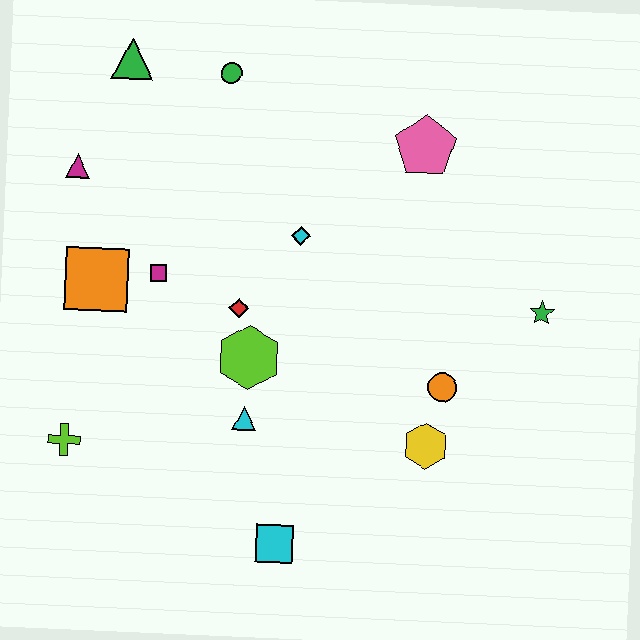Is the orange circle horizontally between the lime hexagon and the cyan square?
No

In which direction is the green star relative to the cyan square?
The green star is to the right of the cyan square.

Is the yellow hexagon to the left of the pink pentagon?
No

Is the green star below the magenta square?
Yes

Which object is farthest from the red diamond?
The green star is farthest from the red diamond.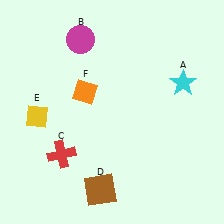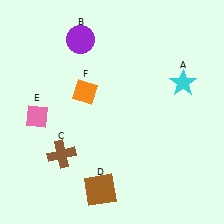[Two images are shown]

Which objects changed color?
B changed from magenta to purple. C changed from red to brown. E changed from yellow to pink.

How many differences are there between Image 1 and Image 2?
There are 3 differences between the two images.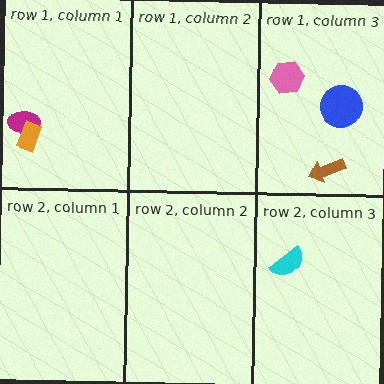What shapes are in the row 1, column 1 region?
The magenta ellipse, the orange rectangle.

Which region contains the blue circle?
The row 1, column 3 region.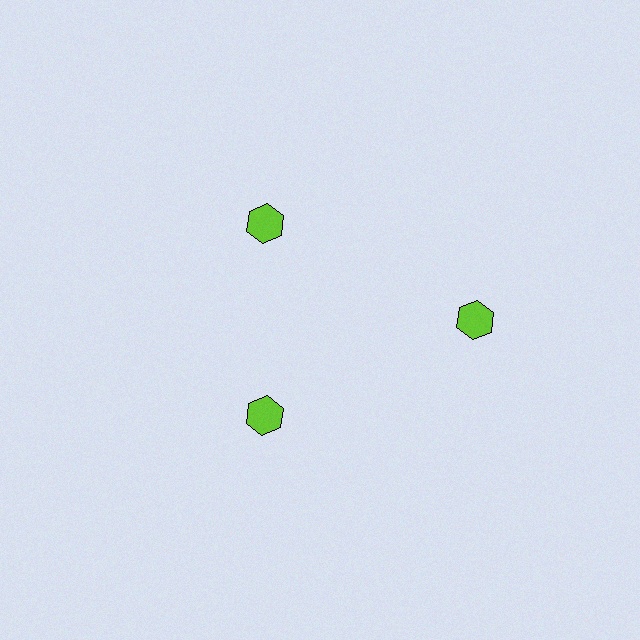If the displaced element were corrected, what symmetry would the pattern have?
It would have 3-fold rotational symmetry — the pattern would map onto itself every 120 degrees.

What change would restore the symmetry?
The symmetry would be restored by moving it inward, back onto the ring so that all 3 hexagons sit at equal angles and equal distance from the center.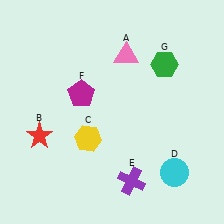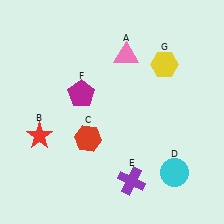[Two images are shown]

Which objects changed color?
C changed from yellow to red. G changed from green to yellow.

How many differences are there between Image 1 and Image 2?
There are 2 differences between the two images.